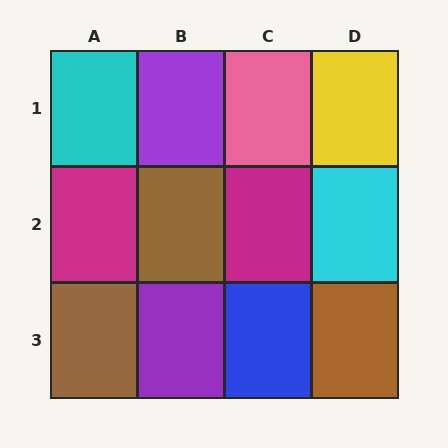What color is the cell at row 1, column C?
Pink.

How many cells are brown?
3 cells are brown.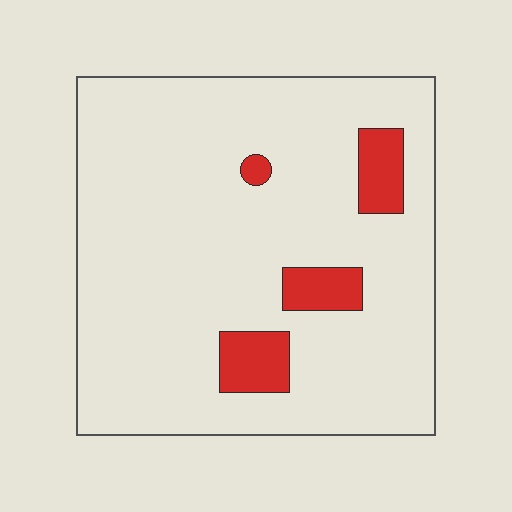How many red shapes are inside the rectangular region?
4.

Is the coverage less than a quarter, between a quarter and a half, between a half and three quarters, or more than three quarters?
Less than a quarter.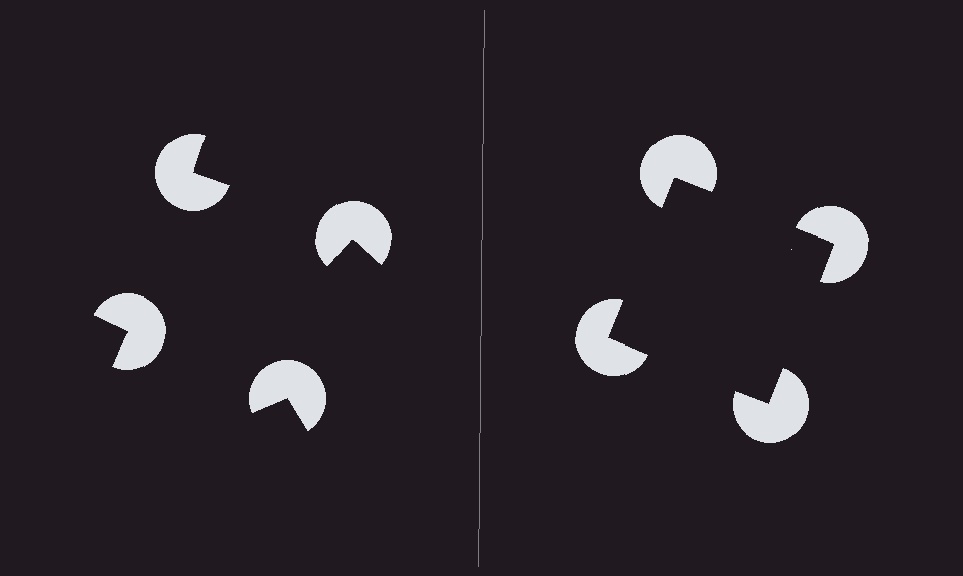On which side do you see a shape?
An illusory square appears on the right side. On the left side the wedge cuts are rotated, so no coherent shape forms.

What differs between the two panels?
The pac-man discs are positioned identically on both sides; only the wedge orientations differ. On the right they align to a square; on the left they are misaligned.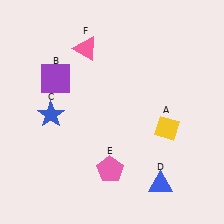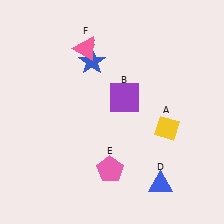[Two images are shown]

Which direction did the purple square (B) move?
The purple square (B) moved right.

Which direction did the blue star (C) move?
The blue star (C) moved up.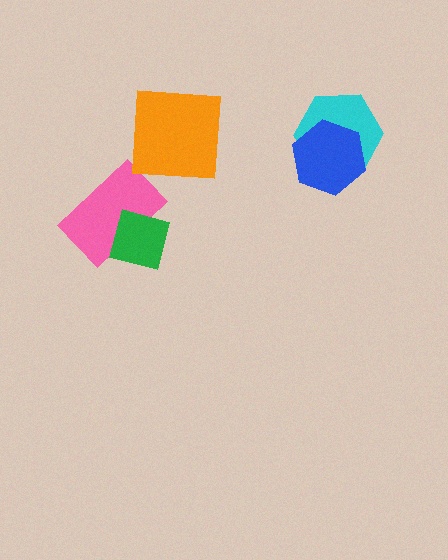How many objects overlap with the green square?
1 object overlaps with the green square.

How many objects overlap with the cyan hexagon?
1 object overlaps with the cyan hexagon.